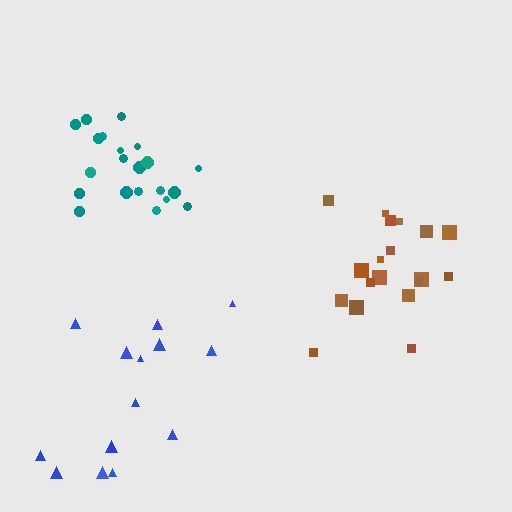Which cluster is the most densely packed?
Teal.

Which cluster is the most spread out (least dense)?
Blue.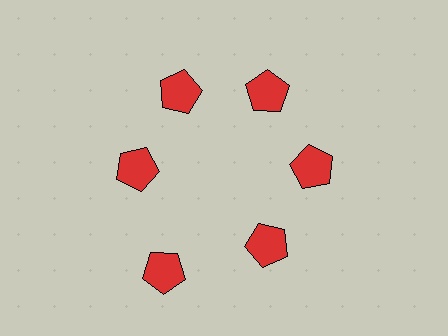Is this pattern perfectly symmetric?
No. The 6 red pentagons are arranged in a ring, but one element near the 7 o'clock position is pushed outward from the center, breaking the 6-fold rotational symmetry.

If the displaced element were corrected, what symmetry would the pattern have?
It would have 6-fold rotational symmetry — the pattern would map onto itself every 60 degrees.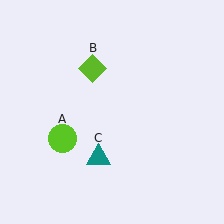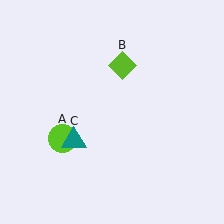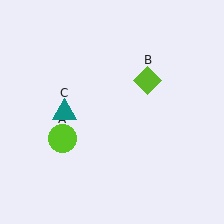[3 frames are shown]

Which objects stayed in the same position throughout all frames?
Lime circle (object A) remained stationary.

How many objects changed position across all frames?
2 objects changed position: lime diamond (object B), teal triangle (object C).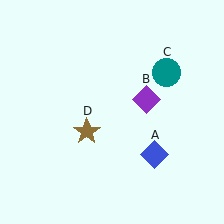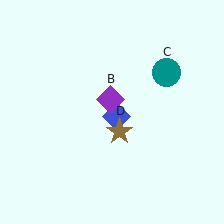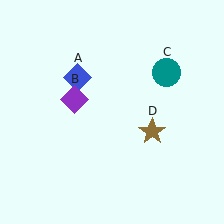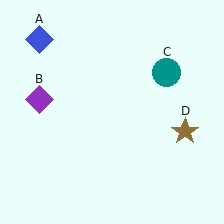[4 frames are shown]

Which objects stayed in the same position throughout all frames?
Teal circle (object C) remained stationary.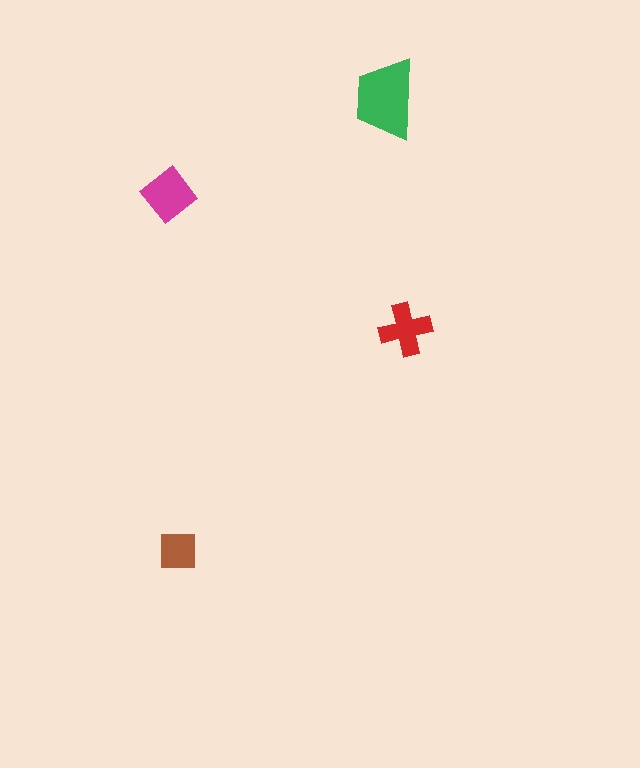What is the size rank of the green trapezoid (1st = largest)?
1st.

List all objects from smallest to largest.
The brown square, the red cross, the magenta diamond, the green trapezoid.